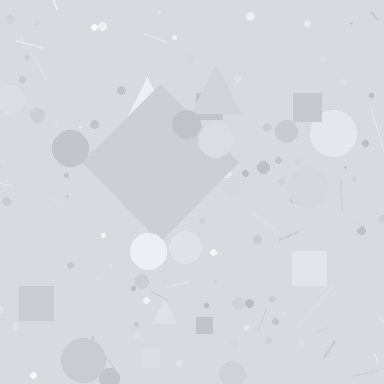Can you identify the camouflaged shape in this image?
The camouflaged shape is a diamond.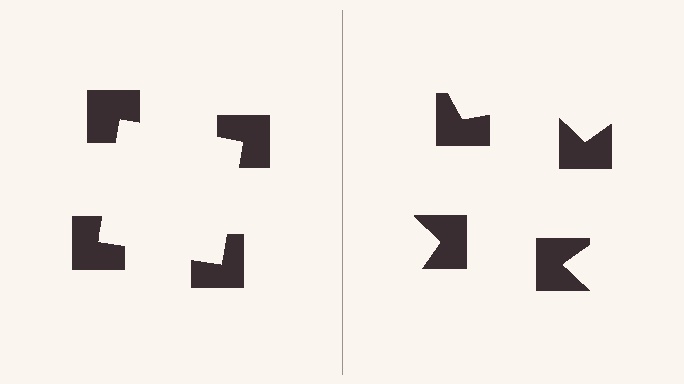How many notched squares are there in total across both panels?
8 — 4 on each side.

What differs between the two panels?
The notched squares are positioned identically on both sides; only the wedge orientations differ. On the left they align to a square; on the right they are misaligned.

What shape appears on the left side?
An illusory square.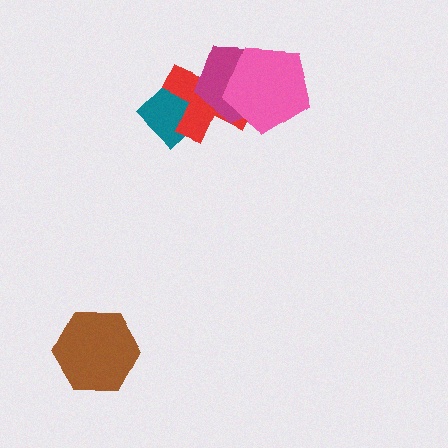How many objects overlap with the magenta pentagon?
3 objects overlap with the magenta pentagon.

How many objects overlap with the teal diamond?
2 objects overlap with the teal diamond.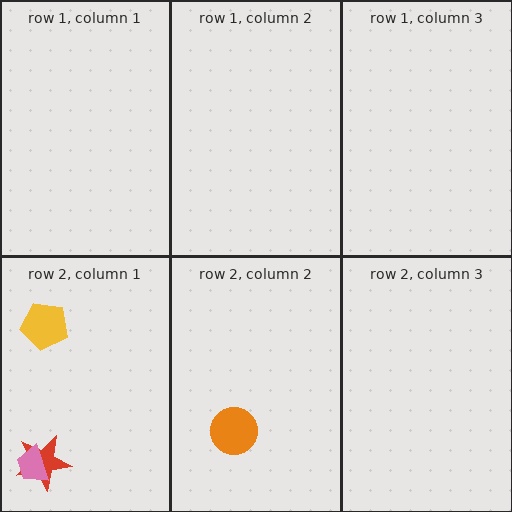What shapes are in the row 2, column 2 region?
The orange circle.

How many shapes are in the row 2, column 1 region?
3.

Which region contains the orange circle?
The row 2, column 2 region.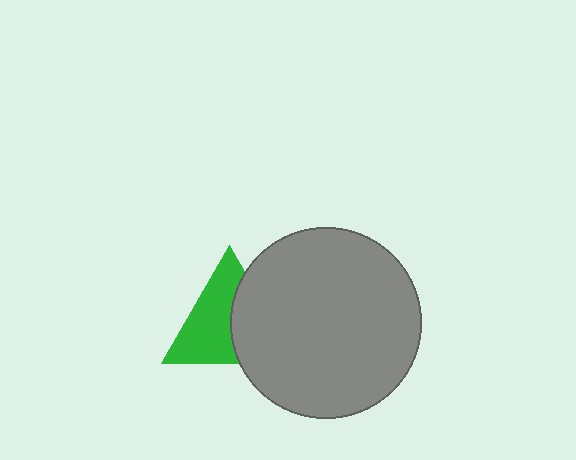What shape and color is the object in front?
The object in front is a gray circle.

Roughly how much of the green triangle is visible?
About half of it is visible (roughly 58%).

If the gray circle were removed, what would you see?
You would see the complete green triangle.